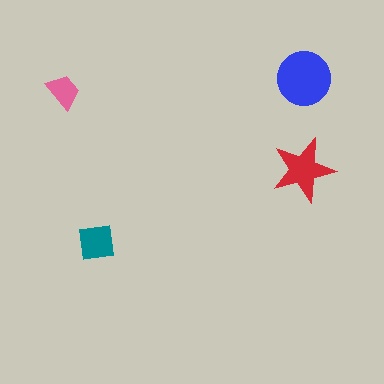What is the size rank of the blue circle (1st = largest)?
1st.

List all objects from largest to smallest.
The blue circle, the red star, the teal square, the pink trapezoid.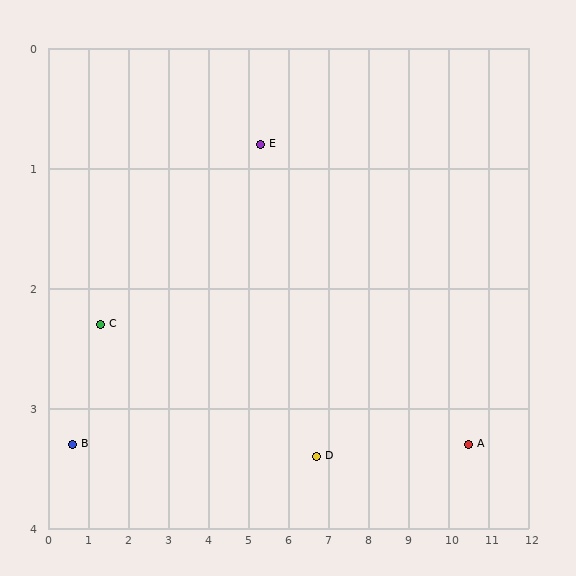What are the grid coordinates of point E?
Point E is at approximately (5.3, 0.8).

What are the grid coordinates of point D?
Point D is at approximately (6.7, 3.4).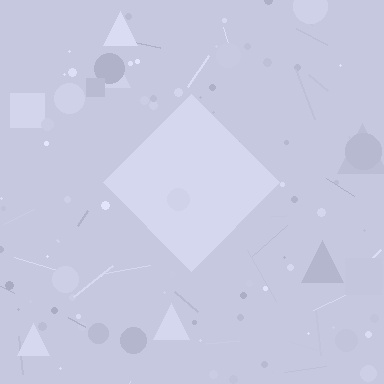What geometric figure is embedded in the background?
A diamond is embedded in the background.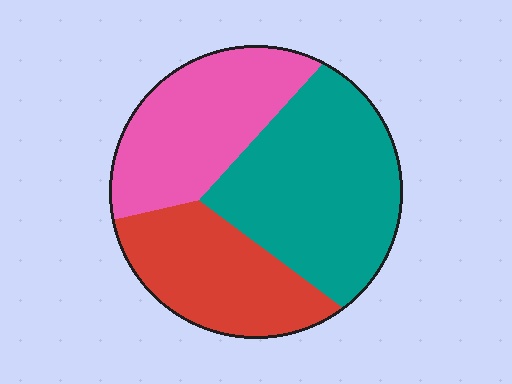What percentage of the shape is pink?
Pink takes up about one third (1/3) of the shape.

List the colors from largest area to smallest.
From largest to smallest: teal, pink, red.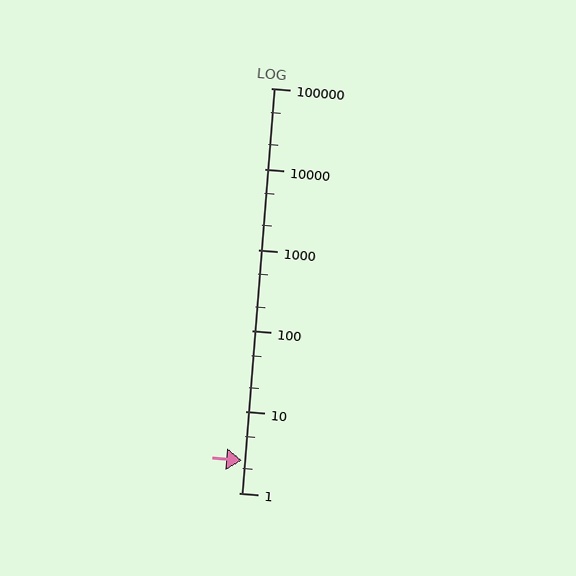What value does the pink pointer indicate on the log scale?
The pointer indicates approximately 2.5.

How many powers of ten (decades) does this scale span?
The scale spans 5 decades, from 1 to 100000.